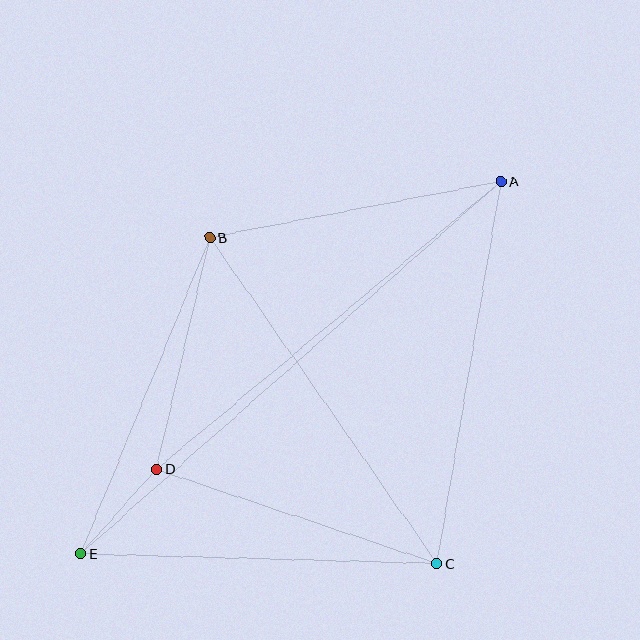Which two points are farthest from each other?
Points A and E are farthest from each other.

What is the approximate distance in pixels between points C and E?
The distance between C and E is approximately 356 pixels.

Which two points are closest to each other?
Points D and E are closest to each other.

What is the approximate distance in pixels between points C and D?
The distance between C and D is approximately 296 pixels.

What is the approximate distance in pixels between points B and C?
The distance between B and C is approximately 397 pixels.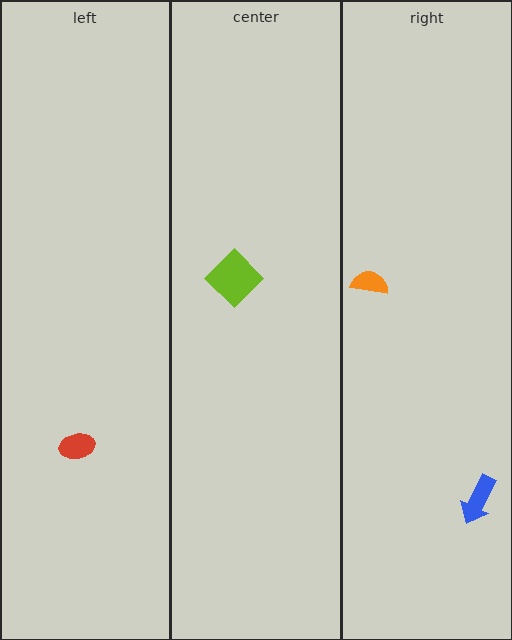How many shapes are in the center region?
1.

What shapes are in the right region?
The blue arrow, the orange semicircle.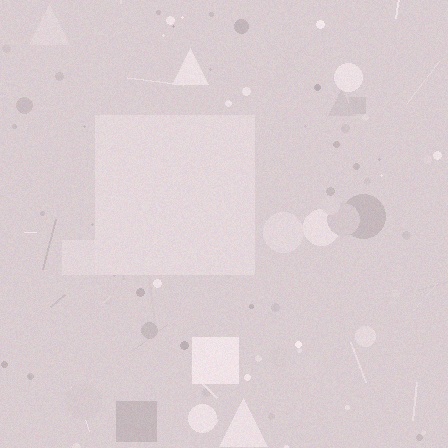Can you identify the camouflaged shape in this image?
The camouflaged shape is a square.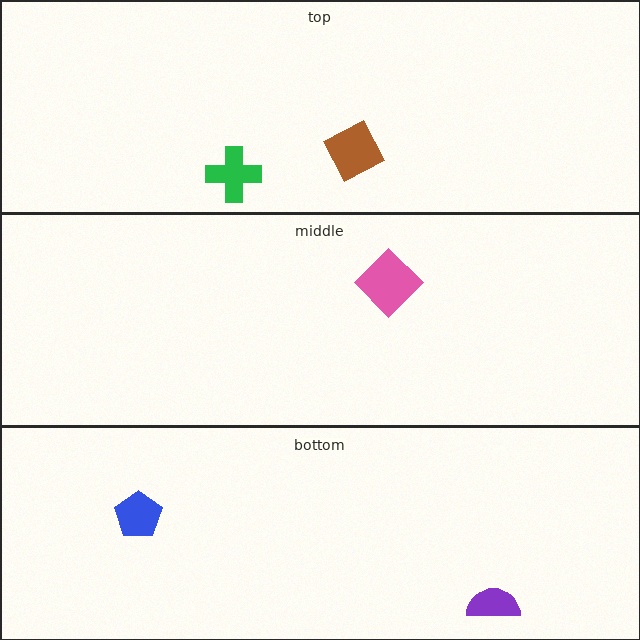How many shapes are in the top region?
2.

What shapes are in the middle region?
The pink diamond.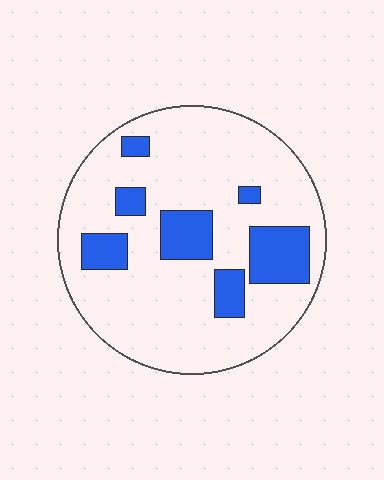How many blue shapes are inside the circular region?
7.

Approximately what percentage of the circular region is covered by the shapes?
Approximately 20%.